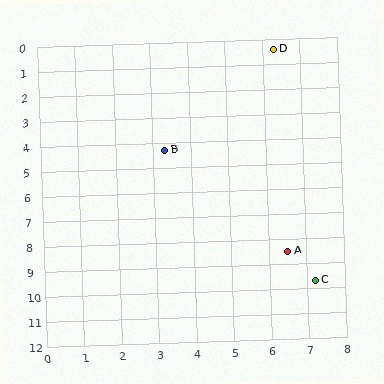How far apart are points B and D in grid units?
Points B and D are about 4.9 grid units apart.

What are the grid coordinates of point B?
Point B is at approximately (3.3, 4.3).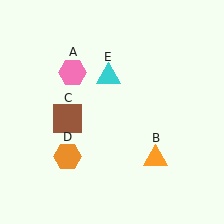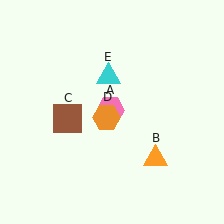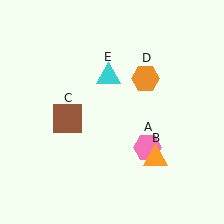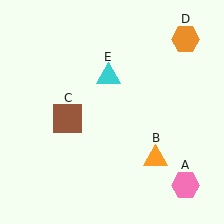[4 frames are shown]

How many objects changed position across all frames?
2 objects changed position: pink hexagon (object A), orange hexagon (object D).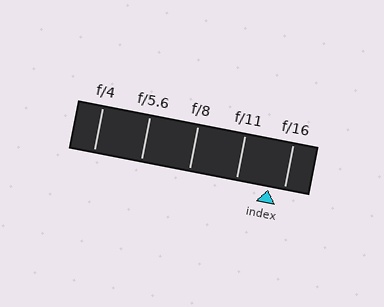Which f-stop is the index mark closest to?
The index mark is closest to f/16.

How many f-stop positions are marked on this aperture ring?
There are 5 f-stop positions marked.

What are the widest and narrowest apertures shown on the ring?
The widest aperture shown is f/4 and the narrowest is f/16.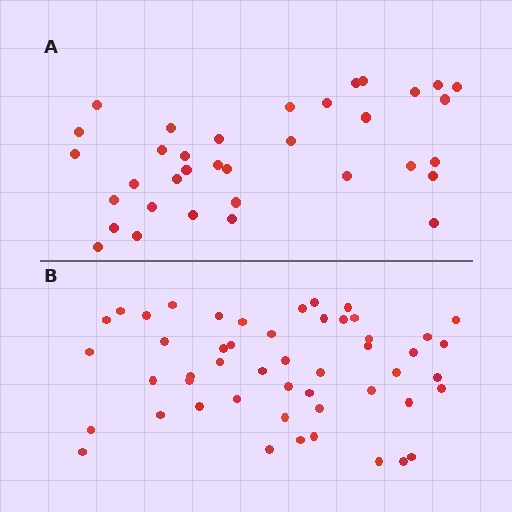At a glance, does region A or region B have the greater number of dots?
Region B (the bottom region) has more dots.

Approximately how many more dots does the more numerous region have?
Region B has approximately 15 more dots than region A.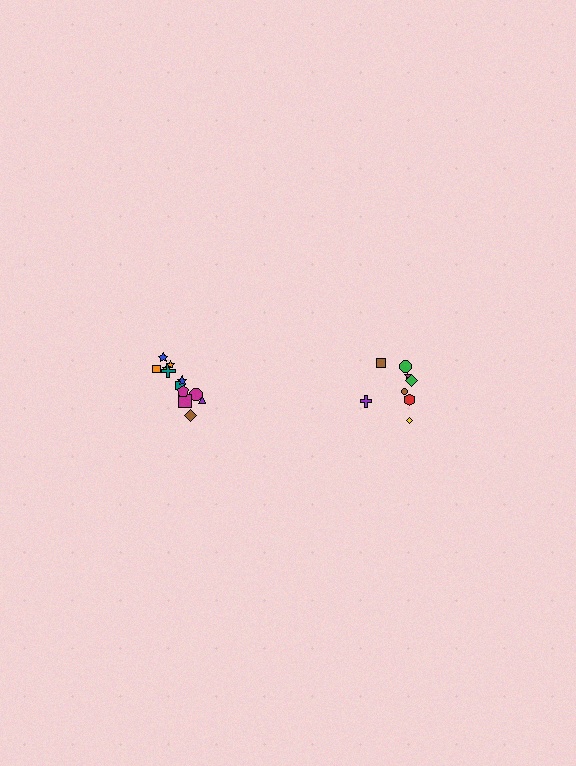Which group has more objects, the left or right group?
The left group.